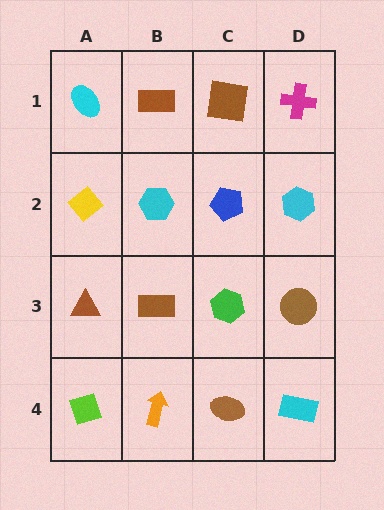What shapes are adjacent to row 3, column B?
A cyan hexagon (row 2, column B), an orange arrow (row 4, column B), a brown triangle (row 3, column A), a green hexagon (row 3, column C).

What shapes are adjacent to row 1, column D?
A cyan hexagon (row 2, column D), a brown square (row 1, column C).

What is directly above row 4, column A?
A brown triangle.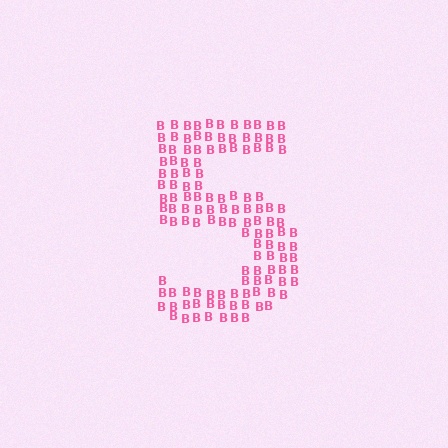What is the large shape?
The large shape is the digit 5.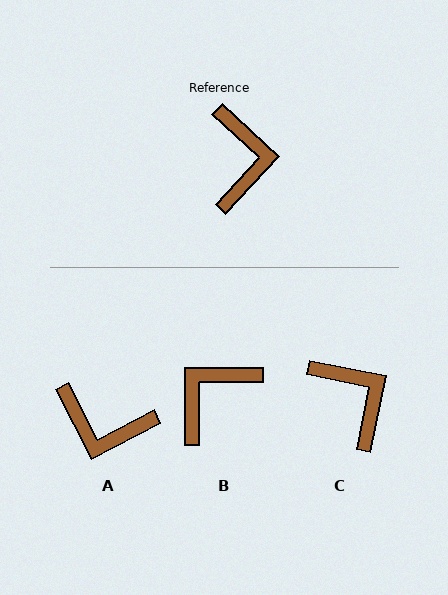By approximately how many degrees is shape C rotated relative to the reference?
Approximately 32 degrees counter-clockwise.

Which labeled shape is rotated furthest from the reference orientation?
B, about 133 degrees away.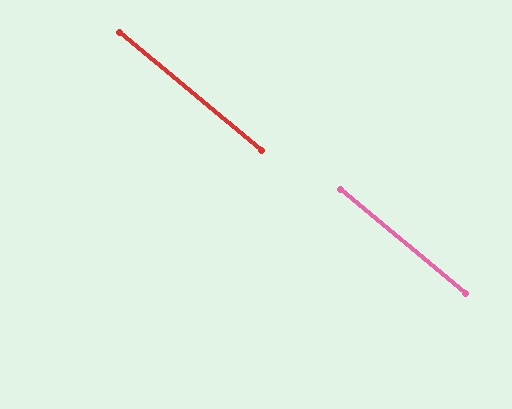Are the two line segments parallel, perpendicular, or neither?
Parallel — their directions differ by only 0.2°.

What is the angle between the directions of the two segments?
Approximately 0 degrees.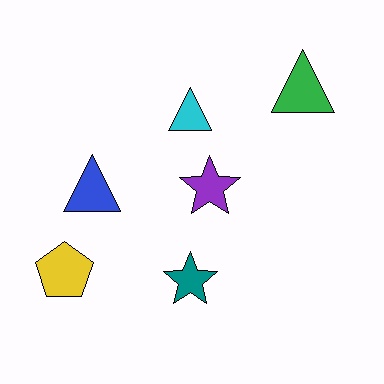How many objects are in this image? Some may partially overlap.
There are 6 objects.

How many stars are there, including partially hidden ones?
There are 2 stars.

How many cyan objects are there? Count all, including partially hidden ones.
There is 1 cyan object.